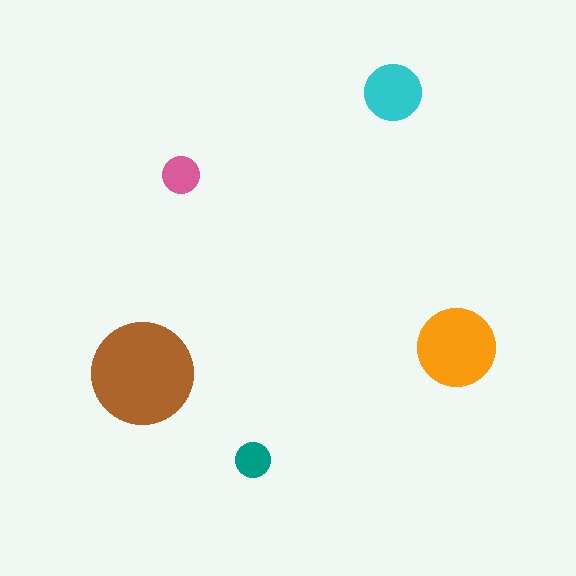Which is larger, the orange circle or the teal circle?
The orange one.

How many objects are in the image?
There are 5 objects in the image.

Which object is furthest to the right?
The orange circle is rightmost.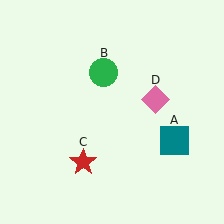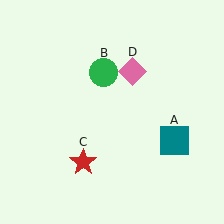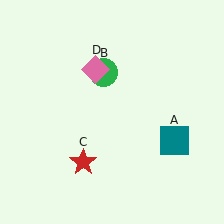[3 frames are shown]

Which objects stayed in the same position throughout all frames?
Teal square (object A) and green circle (object B) and red star (object C) remained stationary.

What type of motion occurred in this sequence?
The pink diamond (object D) rotated counterclockwise around the center of the scene.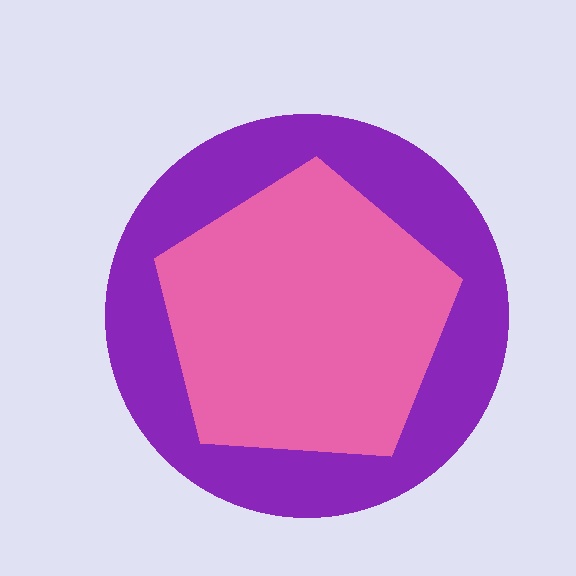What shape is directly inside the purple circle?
The pink pentagon.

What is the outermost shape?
The purple circle.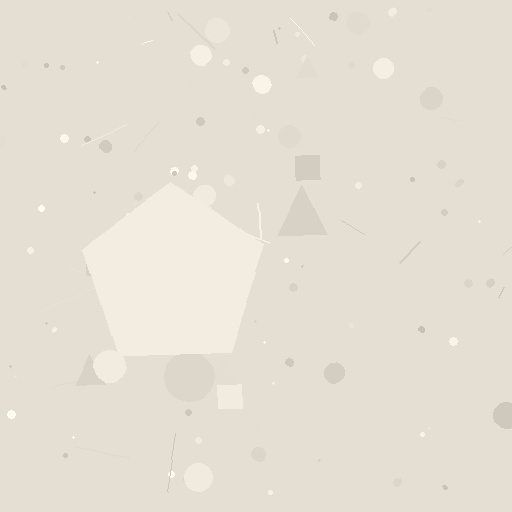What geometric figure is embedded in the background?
A pentagon is embedded in the background.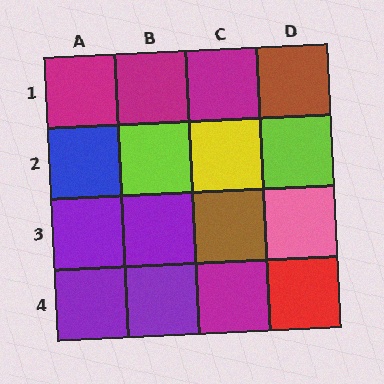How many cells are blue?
1 cell is blue.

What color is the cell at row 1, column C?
Magenta.